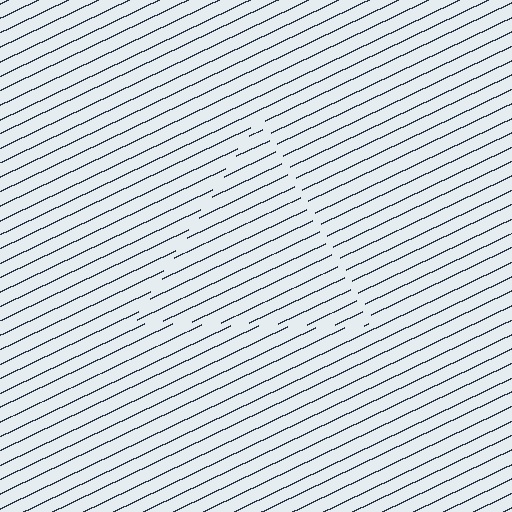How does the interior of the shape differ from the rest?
The interior of the shape contains the same grating, shifted by half a period — the contour is defined by the phase discontinuity where line-ends from the inner and outer gratings abut.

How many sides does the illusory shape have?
3 sides — the line-ends trace a triangle.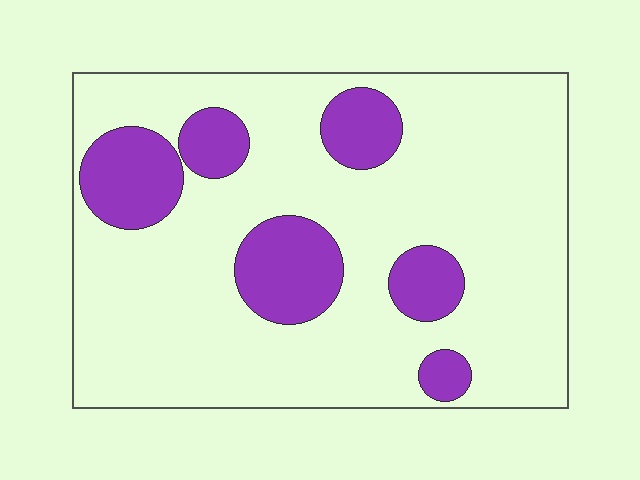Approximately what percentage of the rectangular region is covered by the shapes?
Approximately 20%.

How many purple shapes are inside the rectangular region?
6.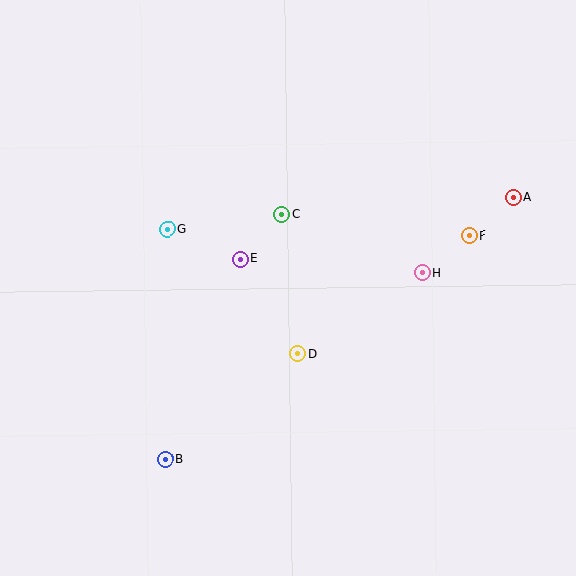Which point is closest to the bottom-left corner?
Point B is closest to the bottom-left corner.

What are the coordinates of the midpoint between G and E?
The midpoint between G and E is at (204, 244).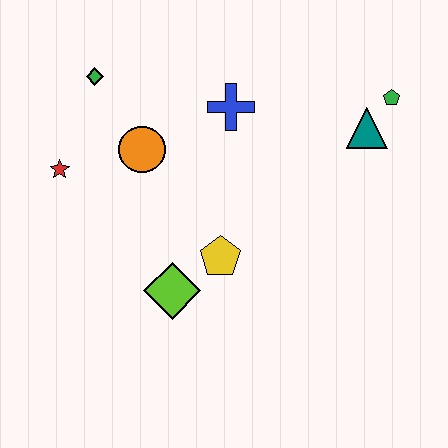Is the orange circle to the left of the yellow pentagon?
Yes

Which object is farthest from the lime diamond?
The green pentagon is farthest from the lime diamond.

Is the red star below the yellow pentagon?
No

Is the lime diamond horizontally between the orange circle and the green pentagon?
Yes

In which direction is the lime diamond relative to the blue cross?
The lime diamond is below the blue cross.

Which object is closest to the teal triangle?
The green pentagon is closest to the teal triangle.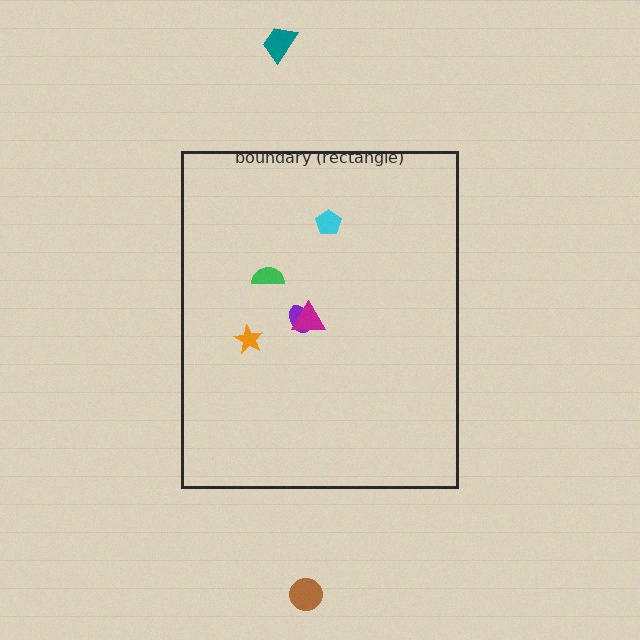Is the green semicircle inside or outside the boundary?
Inside.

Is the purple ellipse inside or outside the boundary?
Inside.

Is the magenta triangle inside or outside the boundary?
Inside.